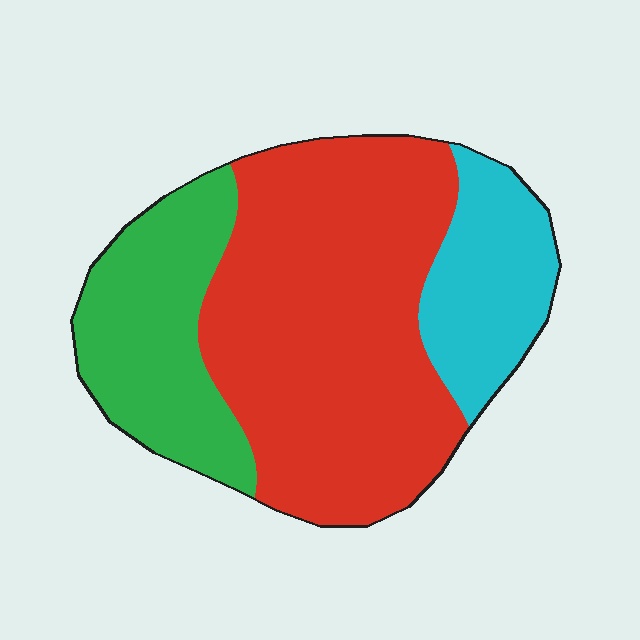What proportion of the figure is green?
Green takes up about one quarter (1/4) of the figure.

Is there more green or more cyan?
Green.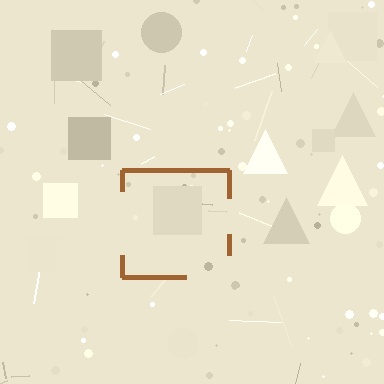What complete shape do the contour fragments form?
The contour fragments form a square.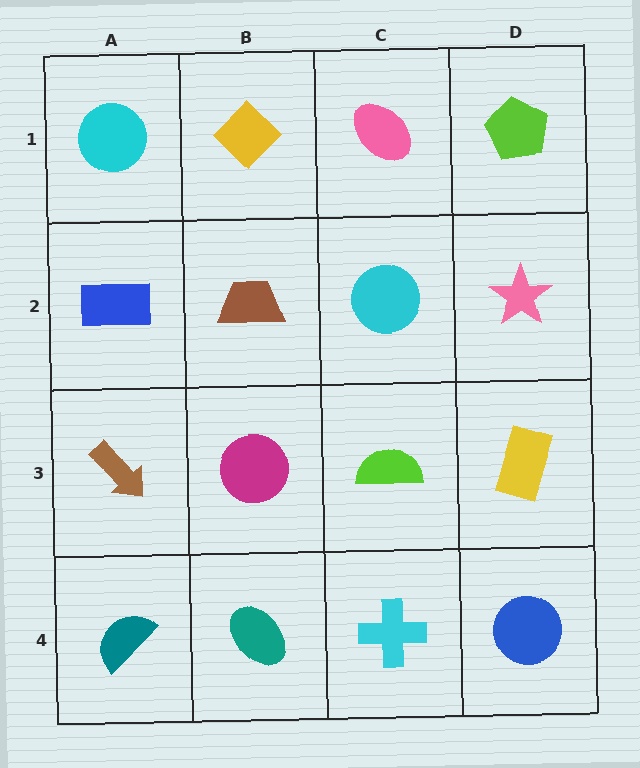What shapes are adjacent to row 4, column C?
A lime semicircle (row 3, column C), a teal ellipse (row 4, column B), a blue circle (row 4, column D).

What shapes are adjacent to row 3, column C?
A cyan circle (row 2, column C), a cyan cross (row 4, column C), a magenta circle (row 3, column B), a yellow rectangle (row 3, column D).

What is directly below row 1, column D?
A pink star.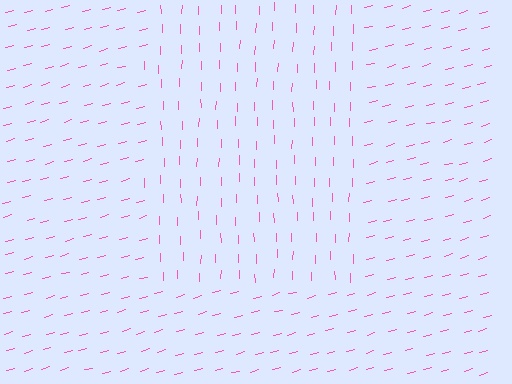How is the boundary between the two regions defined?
The boundary is defined purely by a change in line orientation (approximately 74 degrees difference). All lines are the same color and thickness.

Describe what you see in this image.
The image is filled with small pink line segments. A rectangle region in the image has lines oriented differently from the surrounding lines, creating a visible texture boundary.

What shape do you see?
I see a rectangle.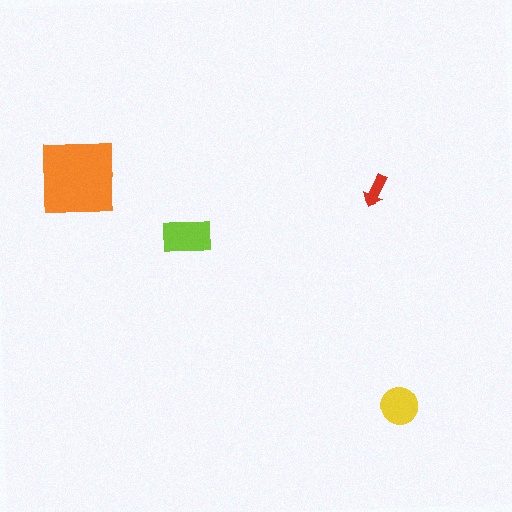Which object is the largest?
The orange square.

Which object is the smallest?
The red arrow.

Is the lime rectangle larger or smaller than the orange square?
Smaller.